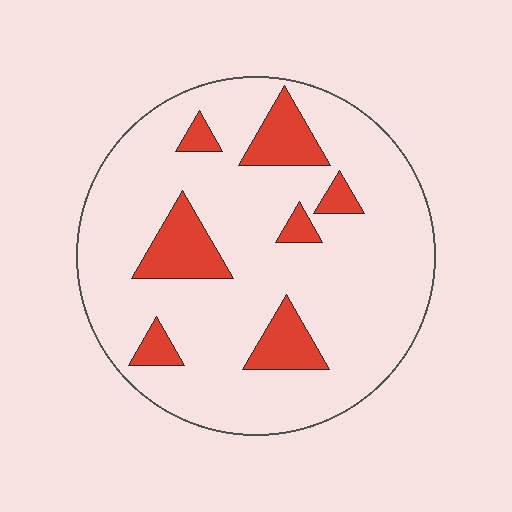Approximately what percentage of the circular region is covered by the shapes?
Approximately 15%.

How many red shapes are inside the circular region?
7.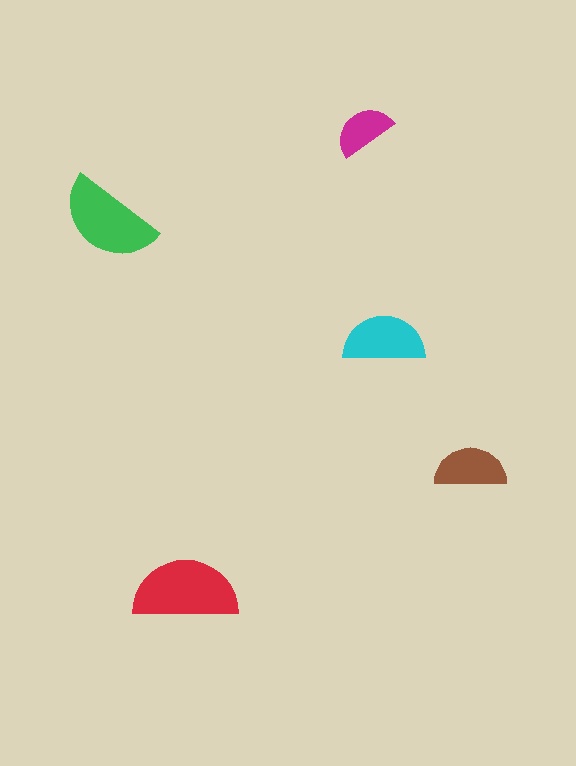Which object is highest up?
The magenta semicircle is topmost.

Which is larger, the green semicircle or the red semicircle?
The red one.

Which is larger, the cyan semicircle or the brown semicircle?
The cyan one.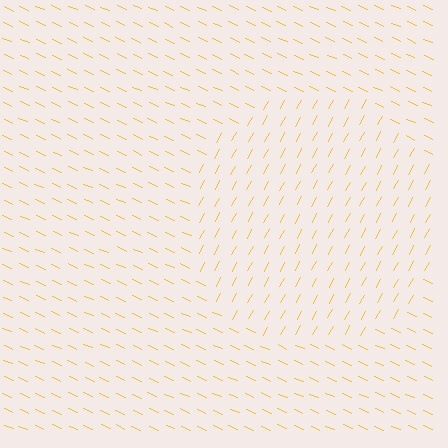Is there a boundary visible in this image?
Yes, there is a texture boundary formed by a change in line orientation.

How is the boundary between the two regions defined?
The boundary is defined purely by a change in line orientation (approximately 85 degrees difference). All lines are the same color and thickness.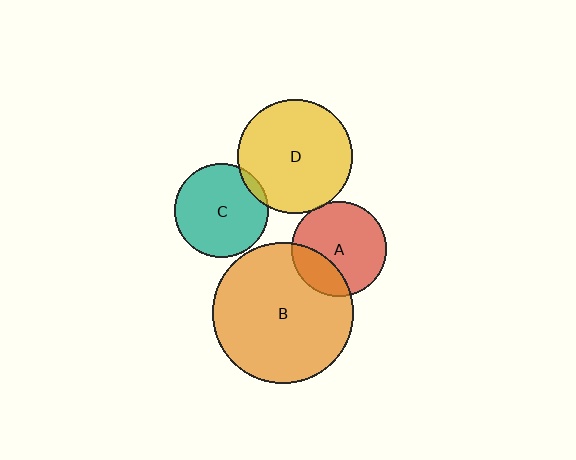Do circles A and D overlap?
Yes.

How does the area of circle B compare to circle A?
Approximately 2.2 times.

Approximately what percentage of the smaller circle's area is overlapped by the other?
Approximately 5%.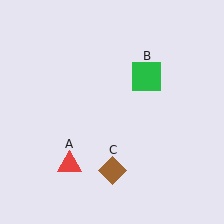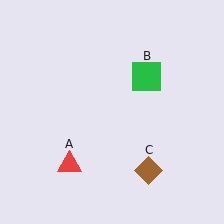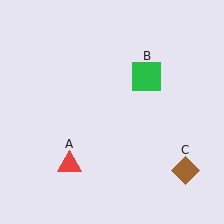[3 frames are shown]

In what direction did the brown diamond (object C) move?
The brown diamond (object C) moved right.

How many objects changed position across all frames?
1 object changed position: brown diamond (object C).